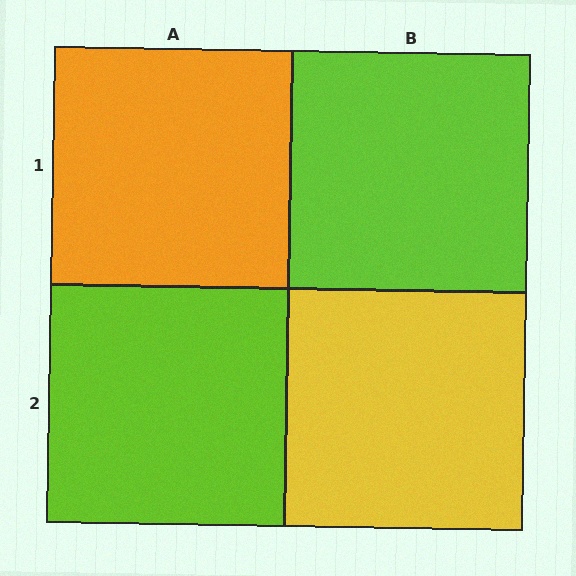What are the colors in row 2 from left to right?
Lime, yellow.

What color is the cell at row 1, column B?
Lime.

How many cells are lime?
2 cells are lime.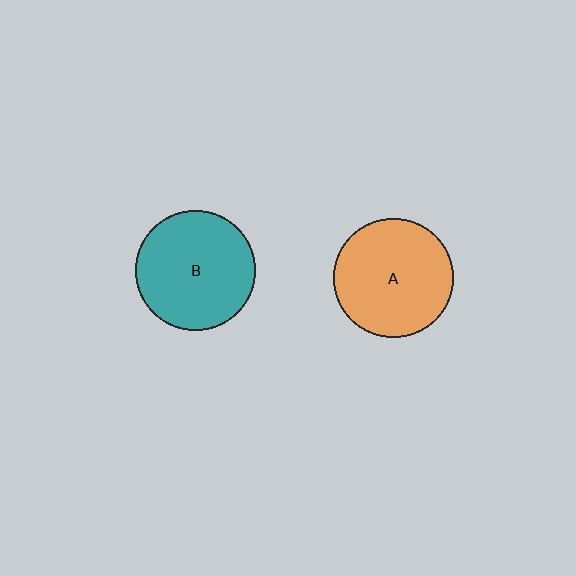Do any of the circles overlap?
No, none of the circles overlap.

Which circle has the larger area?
Circle B (teal).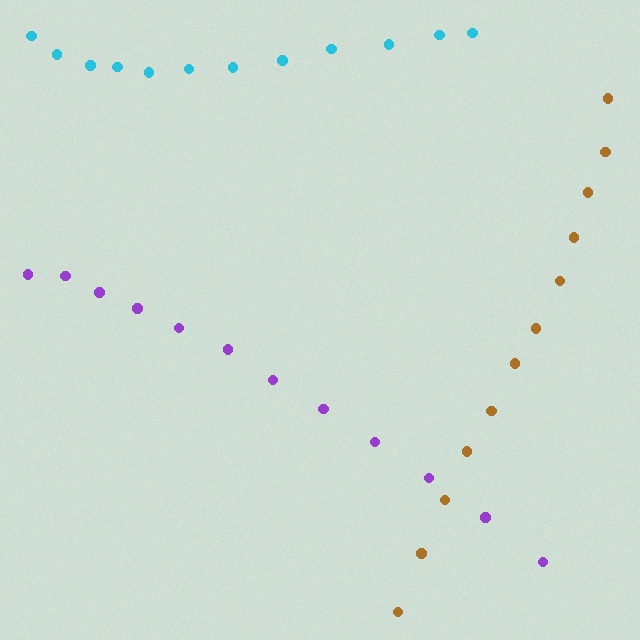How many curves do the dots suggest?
There are 3 distinct paths.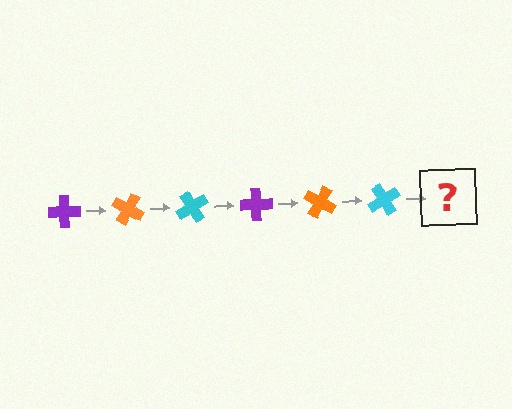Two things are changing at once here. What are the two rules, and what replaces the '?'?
The two rules are that it rotates 30 degrees each step and the color cycles through purple, orange, and cyan. The '?' should be a purple cross, rotated 180 degrees from the start.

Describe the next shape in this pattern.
It should be a purple cross, rotated 180 degrees from the start.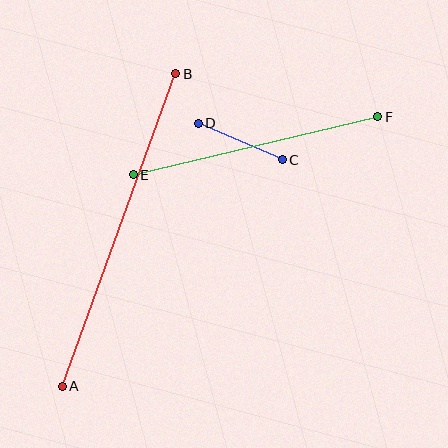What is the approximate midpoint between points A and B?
The midpoint is at approximately (119, 230) pixels.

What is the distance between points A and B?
The distance is approximately 332 pixels.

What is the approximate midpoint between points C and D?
The midpoint is at approximately (240, 142) pixels.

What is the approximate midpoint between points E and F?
The midpoint is at approximately (255, 146) pixels.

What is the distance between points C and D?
The distance is approximately 92 pixels.